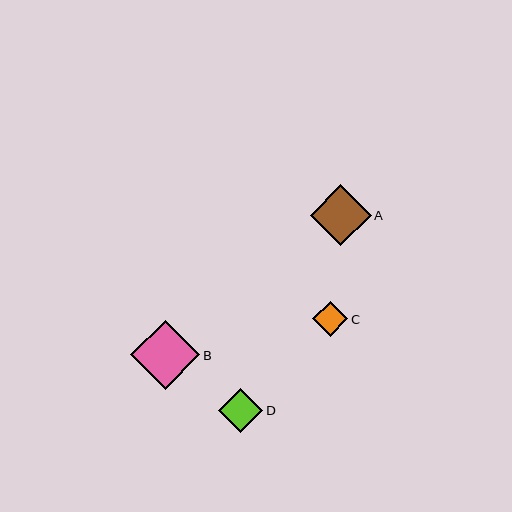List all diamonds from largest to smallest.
From largest to smallest: B, A, D, C.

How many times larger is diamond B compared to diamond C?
Diamond B is approximately 1.9 times the size of diamond C.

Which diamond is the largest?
Diamond B is the largest with a size of approximately 69 pixels.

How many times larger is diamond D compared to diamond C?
Diamond D is approximately 1.3 times the size of diamond C.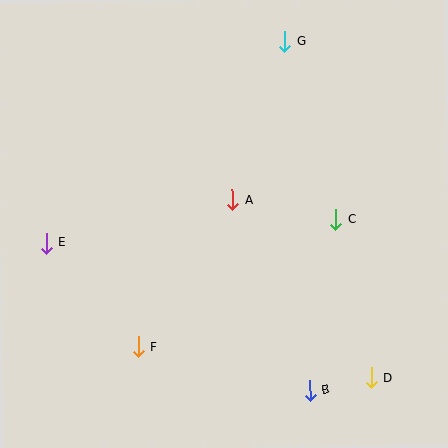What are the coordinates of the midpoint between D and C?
The midpoint between D and C is at (354, 299).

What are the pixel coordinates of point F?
Point F is at (138, 347).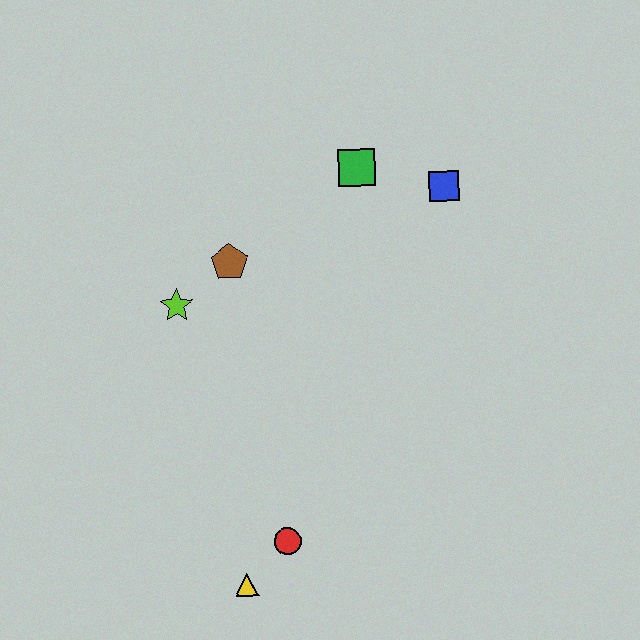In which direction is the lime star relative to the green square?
The lime star is to the left of the green square.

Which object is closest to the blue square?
The green square is closest to the blue square.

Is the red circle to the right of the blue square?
No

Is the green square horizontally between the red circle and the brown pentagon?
No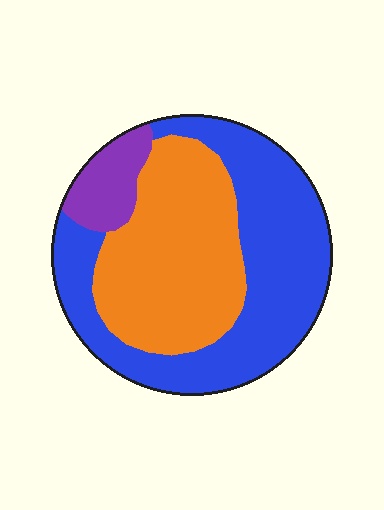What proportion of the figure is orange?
Orange takes up about two fifths (2/5) of the figure.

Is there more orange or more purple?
Orange.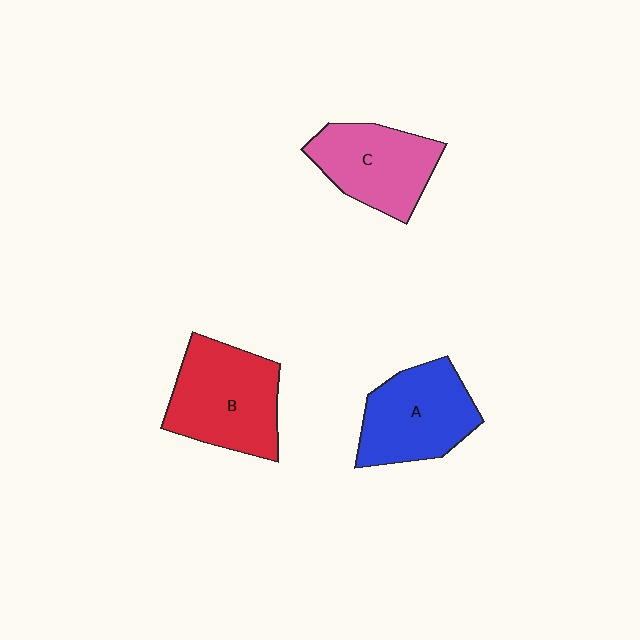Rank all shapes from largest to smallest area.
From largest to smallest: B (red), A (blue), C (pink).